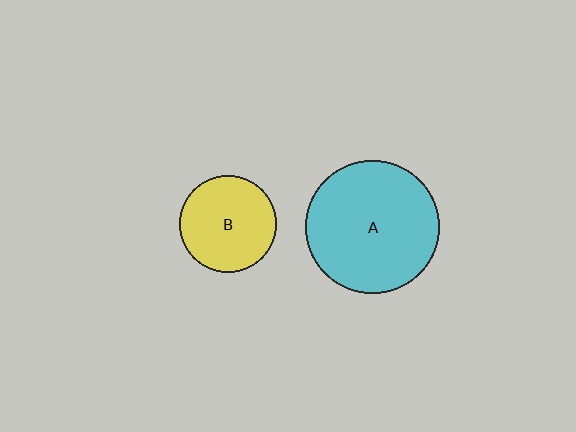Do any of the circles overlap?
No, none of the circles overlap.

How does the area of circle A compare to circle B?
Approximately 1.9 times.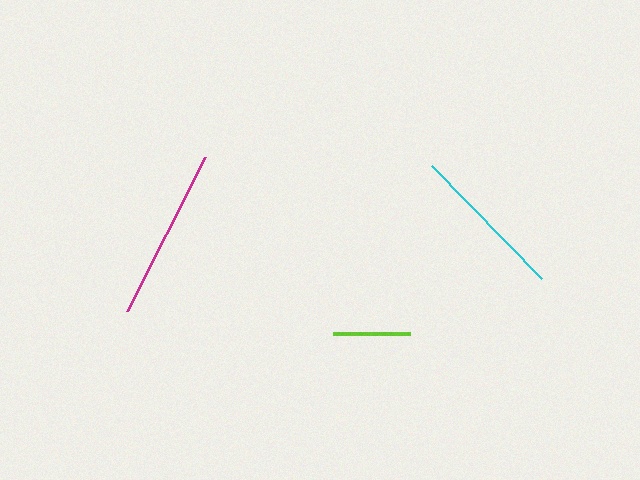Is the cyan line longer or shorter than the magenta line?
The magenta line is longer than the cyan line.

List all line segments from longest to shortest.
From longest to shortest: magenta, cyan, lime.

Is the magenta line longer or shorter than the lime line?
The magenta line is longer than the lime line.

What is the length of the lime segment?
The lime segment is approximately 77 pixels long.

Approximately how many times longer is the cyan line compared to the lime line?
The cyan line is approximately 2.0 times the length of the lime line.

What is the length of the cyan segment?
The cyan segment is approximately 158 pixels long.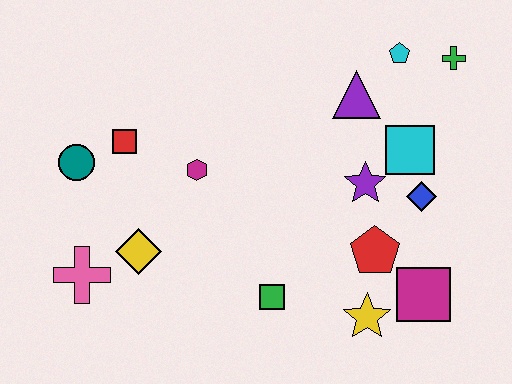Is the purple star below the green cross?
Yes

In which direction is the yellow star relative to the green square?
The yellow star is to the right of the green square.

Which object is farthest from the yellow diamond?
The green cross is farthest from the yellow diamond.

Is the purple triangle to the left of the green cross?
Yes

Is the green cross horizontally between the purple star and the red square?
No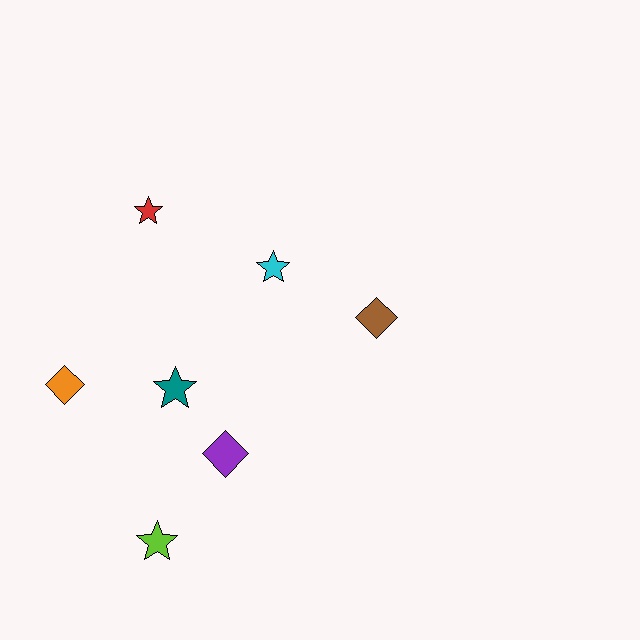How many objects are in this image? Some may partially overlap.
There are 7 objects.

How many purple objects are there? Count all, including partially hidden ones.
There is 1 purple object.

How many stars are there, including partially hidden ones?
There are 4 stars.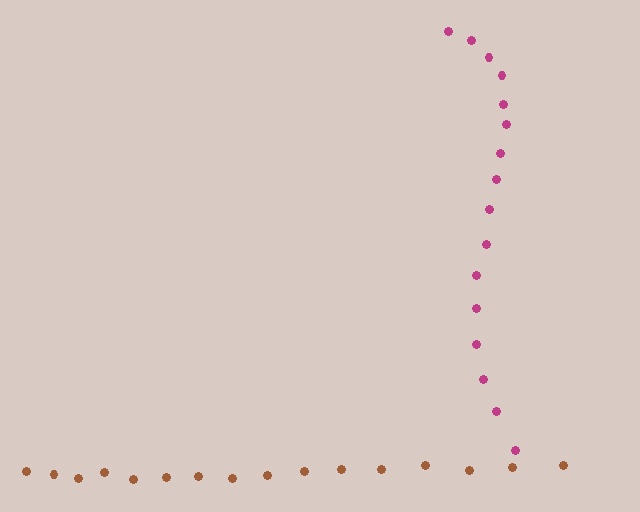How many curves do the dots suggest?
There are 2 distinct paths.